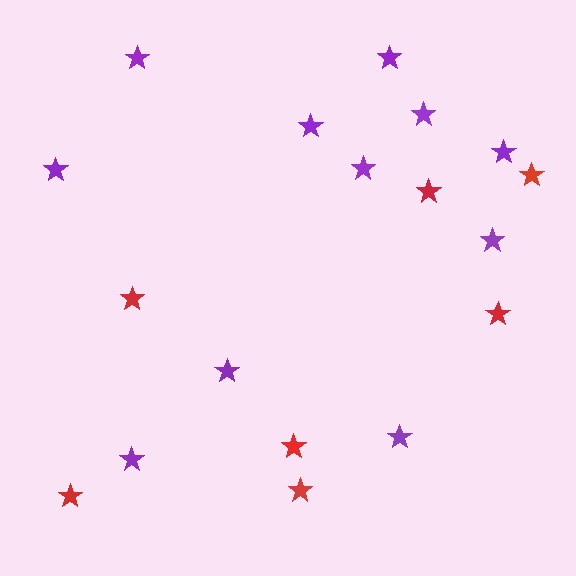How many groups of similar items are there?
There are 2 groups: one group of red stars (7) and one group of purple stars (11).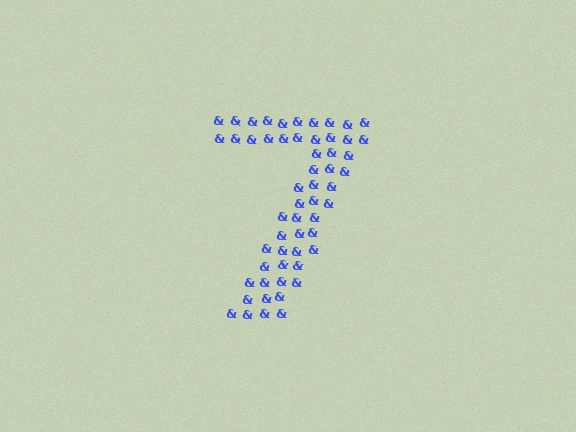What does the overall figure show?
The overall figure shows the digit 7.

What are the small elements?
The small elements are ampersands.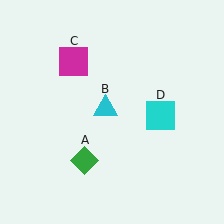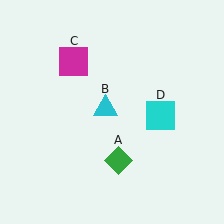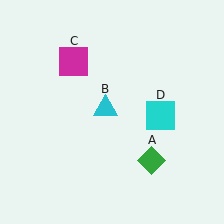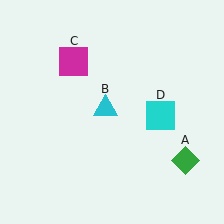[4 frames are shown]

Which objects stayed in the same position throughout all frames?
Cyan triangle (object B) and magenta square (object C) and cyan square (object D) remained stationary.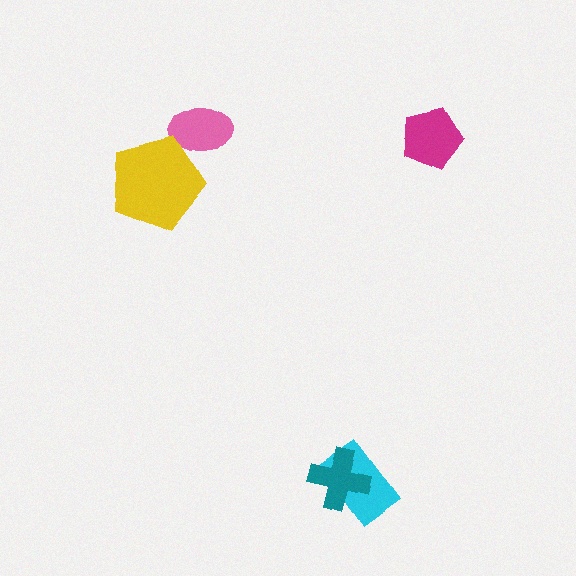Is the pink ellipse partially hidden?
Yes, it is partially covered by another shape.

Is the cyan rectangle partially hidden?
Yes, it is partially covered by another shape.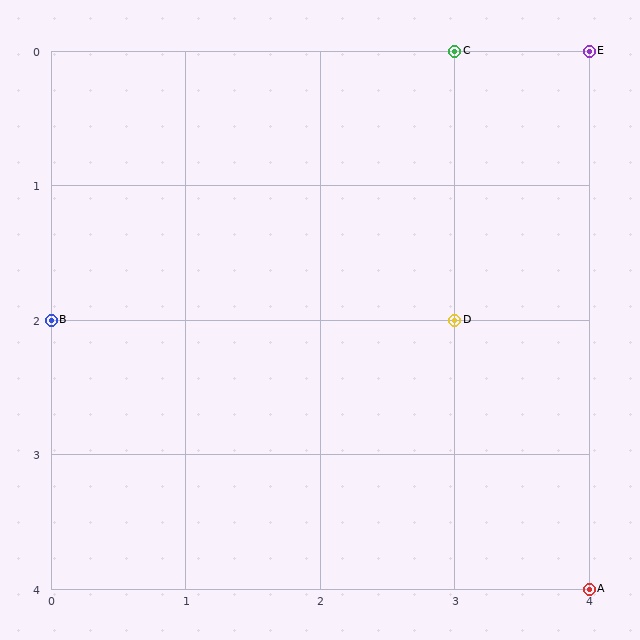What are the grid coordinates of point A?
Point A is at grid coordinates (4, 4).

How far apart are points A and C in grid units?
Points A and C are 1 column and 4 rows apart (about 4.1 grid units diagonally).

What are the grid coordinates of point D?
Point D is at grid coordinates (3, 2).